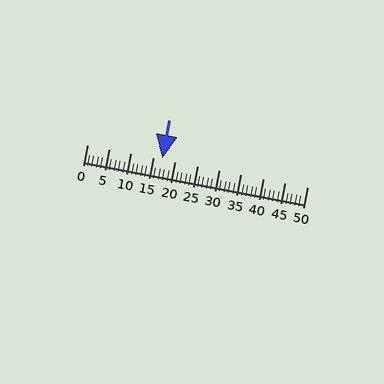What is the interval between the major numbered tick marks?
The major tick marks are spaced 5 units apart.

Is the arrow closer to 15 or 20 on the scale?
The arrow is closer to 15.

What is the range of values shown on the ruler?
The ruler shows values from 0 to 50.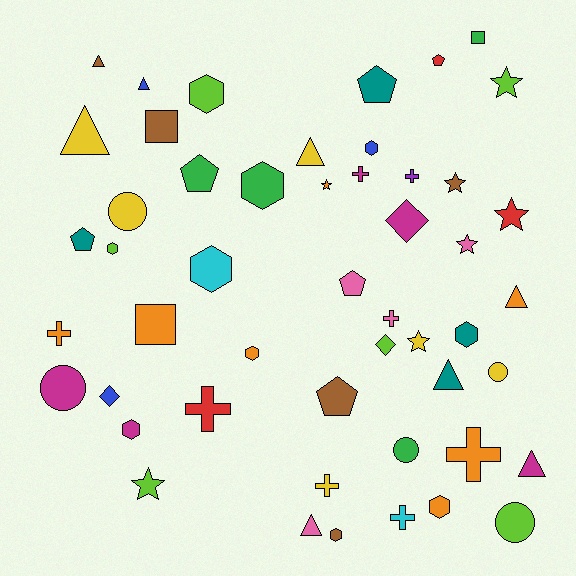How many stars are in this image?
There are 7 stars.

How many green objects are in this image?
There are 4 green objects.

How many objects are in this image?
There are 50 objects.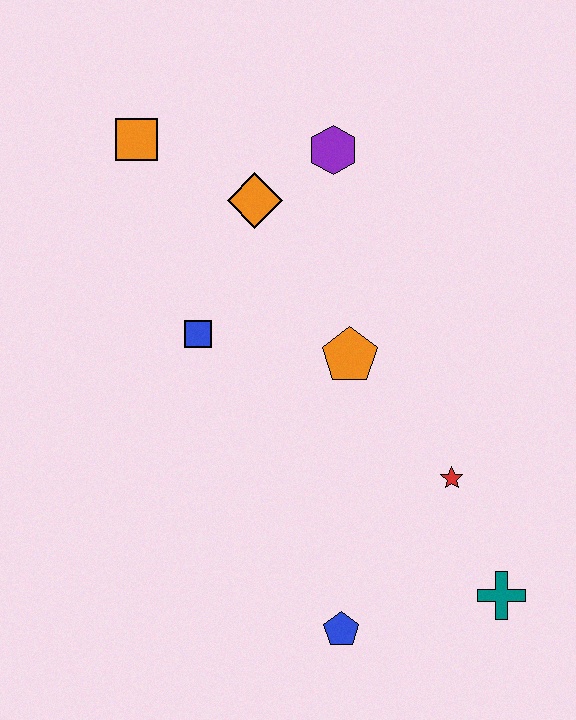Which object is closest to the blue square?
The orange diamond is closest to the blue square.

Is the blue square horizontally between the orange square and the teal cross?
Yes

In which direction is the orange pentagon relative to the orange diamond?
The orange pentagon is below the orange diamond.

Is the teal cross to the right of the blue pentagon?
Yes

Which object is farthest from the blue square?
The teal cross is farthest from the blue square.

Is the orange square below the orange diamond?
No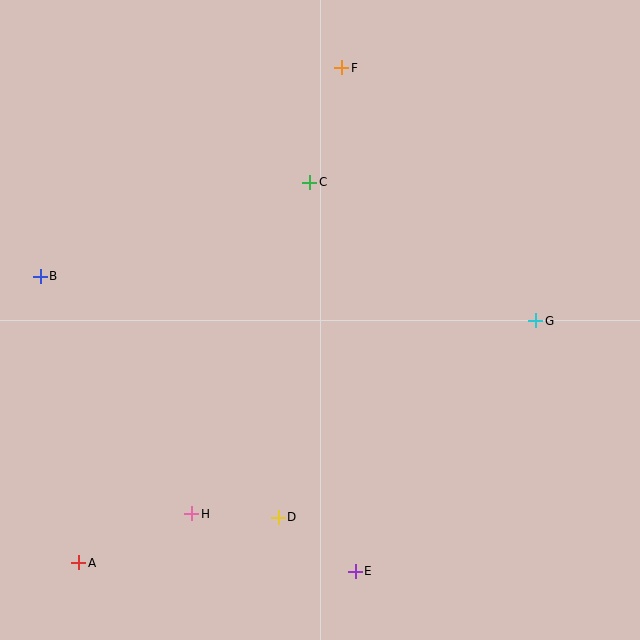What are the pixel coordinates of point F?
Point F is at (342, 68).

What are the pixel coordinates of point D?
Point D is at (278, 517).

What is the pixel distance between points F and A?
The distance between F and A is 561 pixels.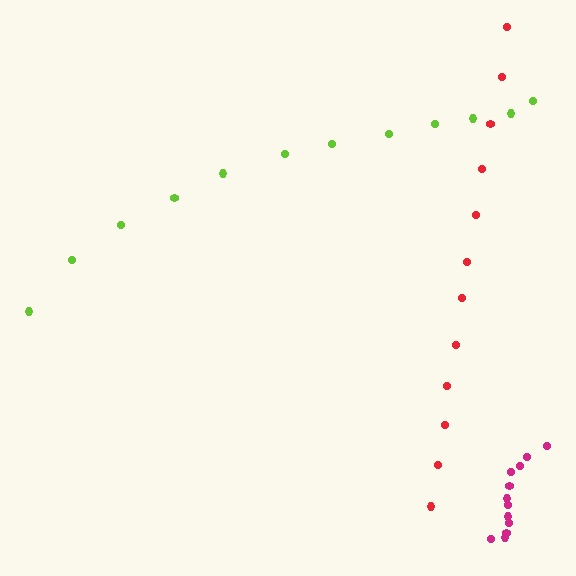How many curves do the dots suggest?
There are 3 distinct paths.